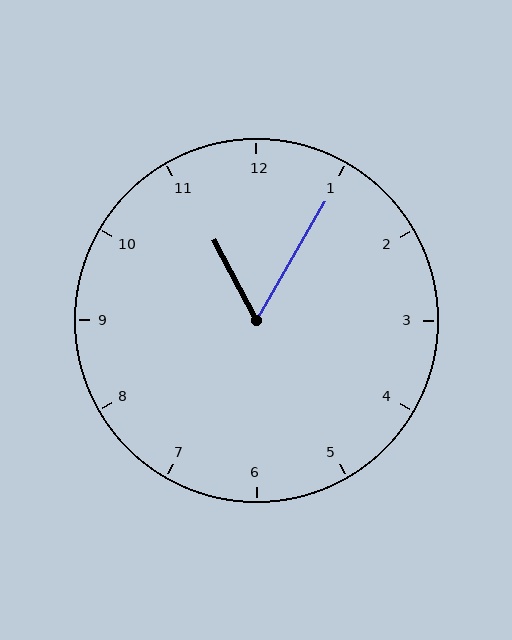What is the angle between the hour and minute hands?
Approximately 58 degrees.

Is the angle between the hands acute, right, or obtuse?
It is acute.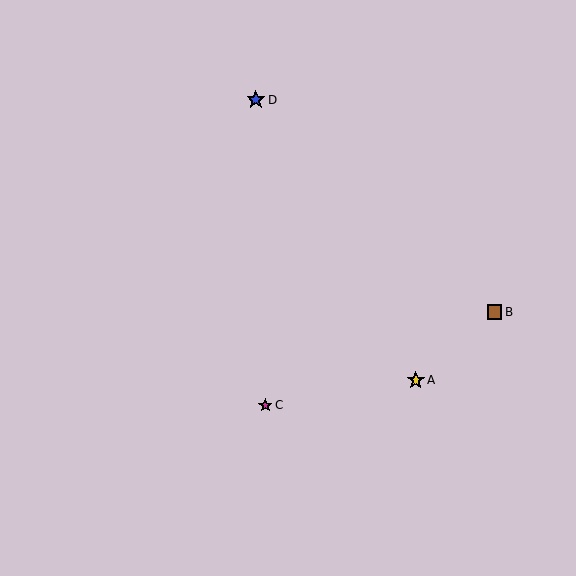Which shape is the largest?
The blue star (labeled D) is the largest.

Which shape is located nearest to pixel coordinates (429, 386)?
The yellow star (labeled A) at (416, 380) is nearest to that location.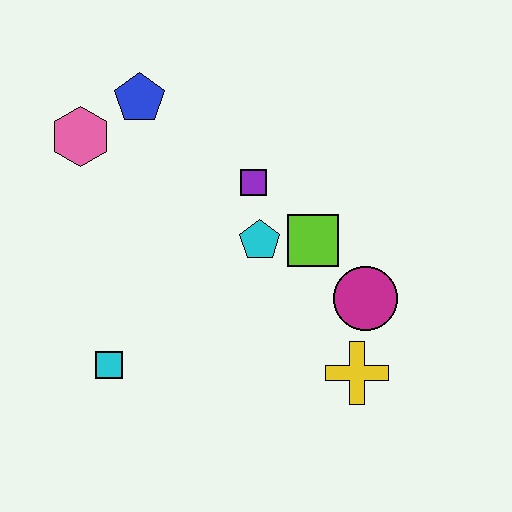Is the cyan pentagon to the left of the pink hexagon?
No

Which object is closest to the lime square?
The cyan pentagon is closest to the lime square.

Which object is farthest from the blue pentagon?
The yellow cross is farthest from the blue pentagon.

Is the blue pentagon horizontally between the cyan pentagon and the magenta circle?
No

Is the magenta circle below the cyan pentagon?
Yes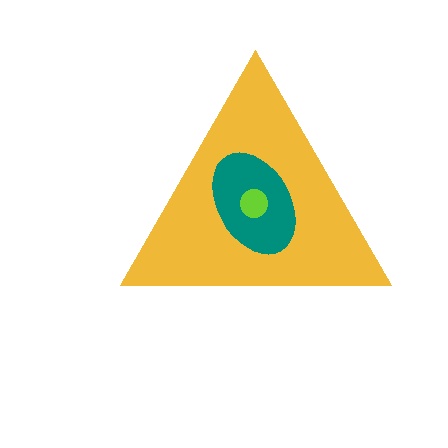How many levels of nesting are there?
3.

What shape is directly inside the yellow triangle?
The teal ellipse.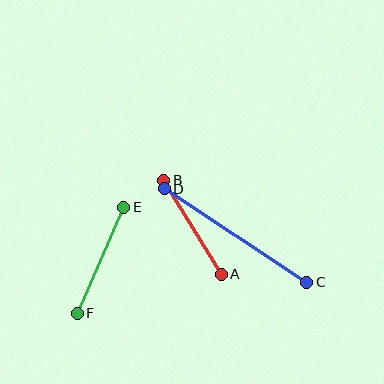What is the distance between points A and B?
The distance is approximately 111 pixels.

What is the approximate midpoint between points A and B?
The midpoint is at approximately (192, 227) pixels.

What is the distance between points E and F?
The distance is approximately 116 pixels.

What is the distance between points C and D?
The distance is approximately 170 pixels.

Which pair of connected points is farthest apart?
Points C and D are farthest apart.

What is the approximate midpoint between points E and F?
The midpoint is at approximately (101, 260) pixels.